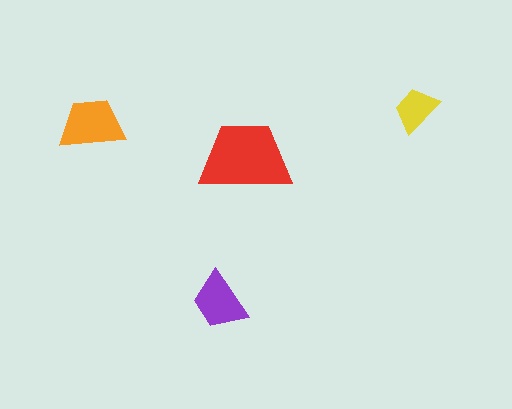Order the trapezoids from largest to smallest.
the red one, the orange one, the purple one, the yellow one.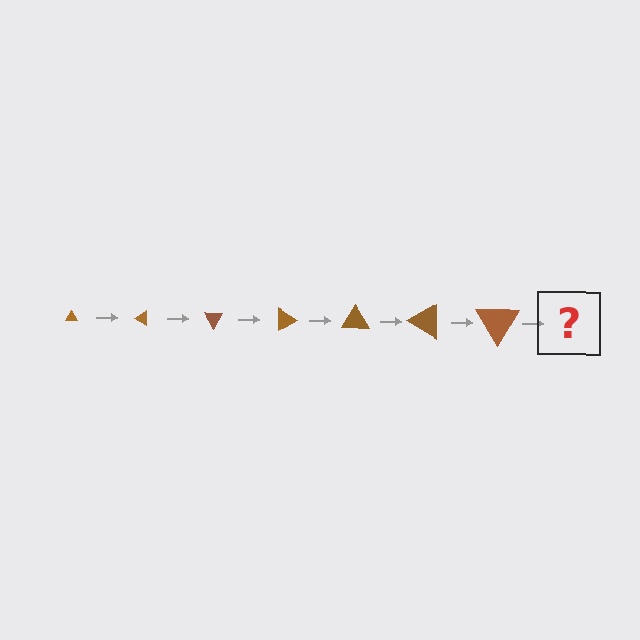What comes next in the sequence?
The next element should be a triangle, larger than the previous one and rotated 210 degrees from the start.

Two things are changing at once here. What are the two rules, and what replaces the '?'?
The two rules are that the triangle grows larger each step and it rotates 30 degrees each step. The '?' should be a triangle, larger than the previous one and rotated 210 degrees from the start.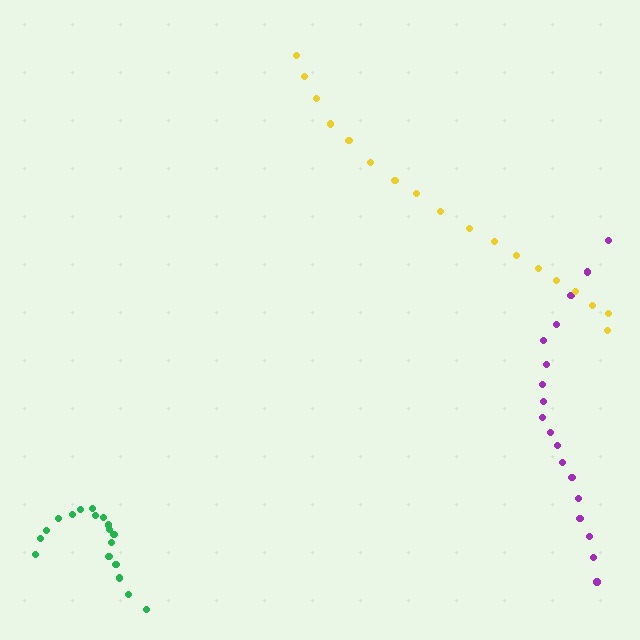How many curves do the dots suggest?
There are 3 distinct paths.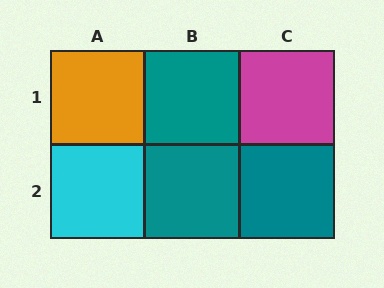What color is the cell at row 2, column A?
Cyan.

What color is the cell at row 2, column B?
Teal.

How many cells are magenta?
1 cell is magenta.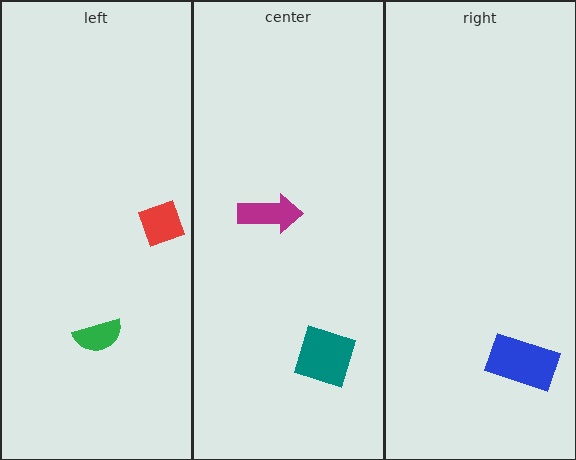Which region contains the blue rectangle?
The right region.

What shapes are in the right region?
The blue rectangle.